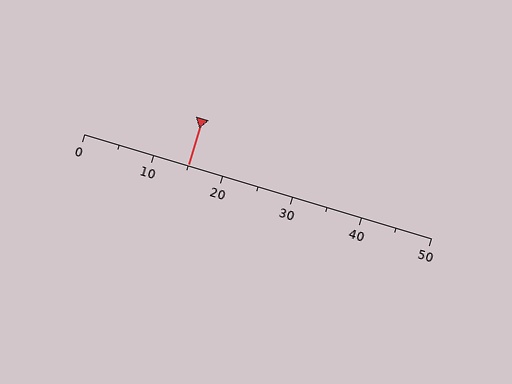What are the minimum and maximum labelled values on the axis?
The axis runs from 0 to 50.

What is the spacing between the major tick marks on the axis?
The major ticks are spaced 10 apart.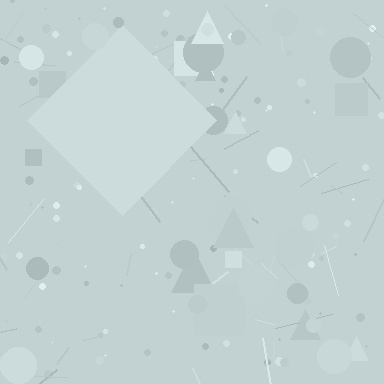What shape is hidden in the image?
A diamond is hidden in the image.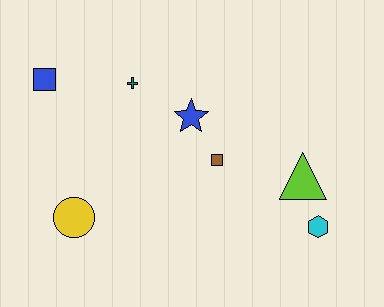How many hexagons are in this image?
There is 1 hexagon.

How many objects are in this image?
There are 7 objects.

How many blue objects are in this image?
There are 2 blue objects.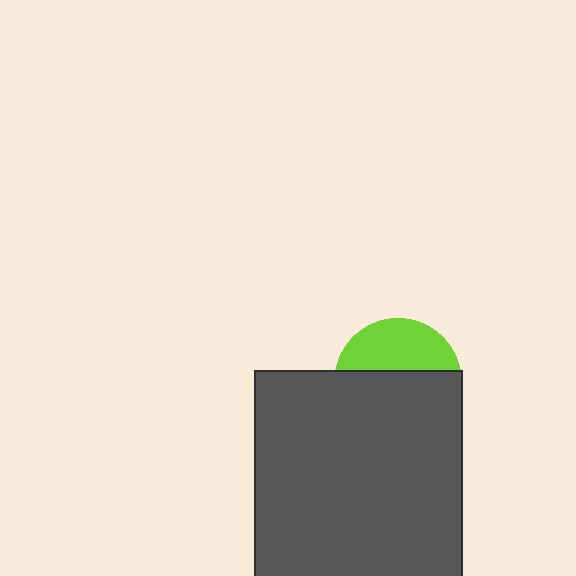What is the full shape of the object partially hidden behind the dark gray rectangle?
The partially hidden object is a lime circle.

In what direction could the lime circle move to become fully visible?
The lime circle could move up. That would shift it out from behind the dark gray rectangle entirely.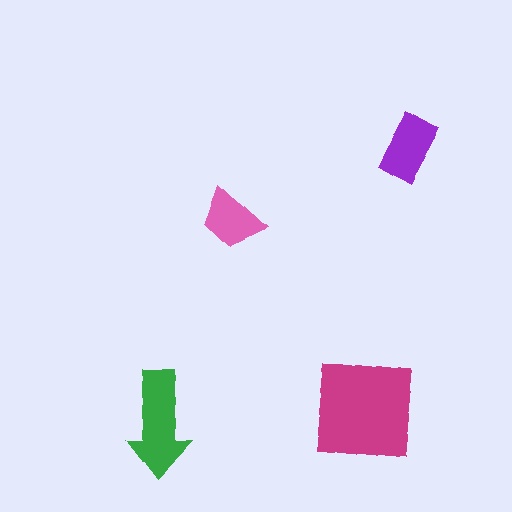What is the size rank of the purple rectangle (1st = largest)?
3rd.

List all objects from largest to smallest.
The magenta square, the green arrow, the purple rectangle, the pink trapezoid.